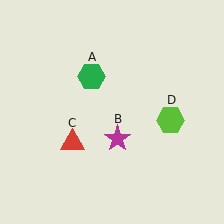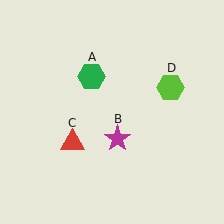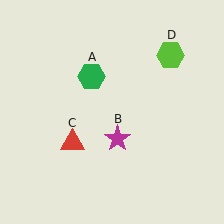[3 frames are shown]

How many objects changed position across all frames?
1 object changed position: lime hexagon (object D).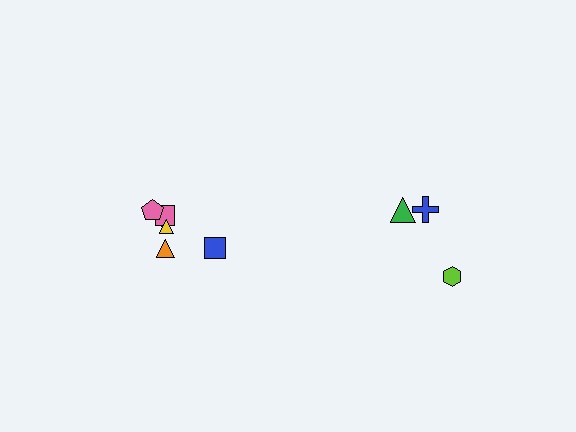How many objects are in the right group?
There are 3 objects.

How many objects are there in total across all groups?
There are 9 objects.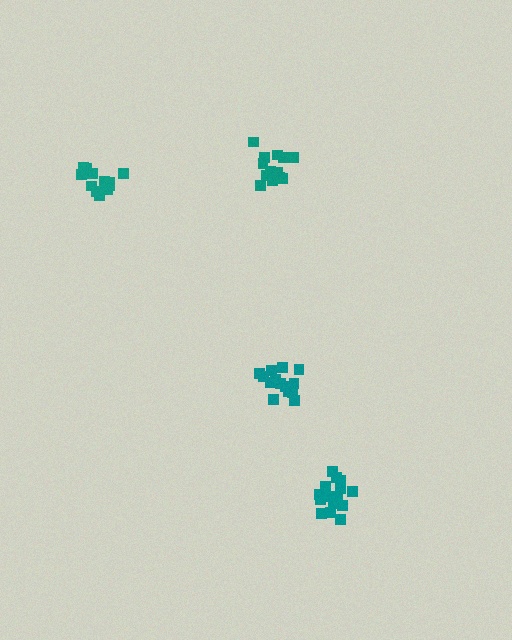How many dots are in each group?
Group 1: 15 dots, Group 2: 14 dots, Group 3: 13 dots, Group 4: 14 dots (56 total).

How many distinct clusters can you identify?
There are 4 distinct clusters.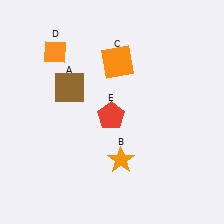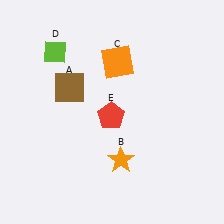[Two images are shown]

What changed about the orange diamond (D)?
In Image 1, D is orange. In Image 2, it changed to lime.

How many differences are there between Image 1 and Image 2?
There is 1 difference between the two images.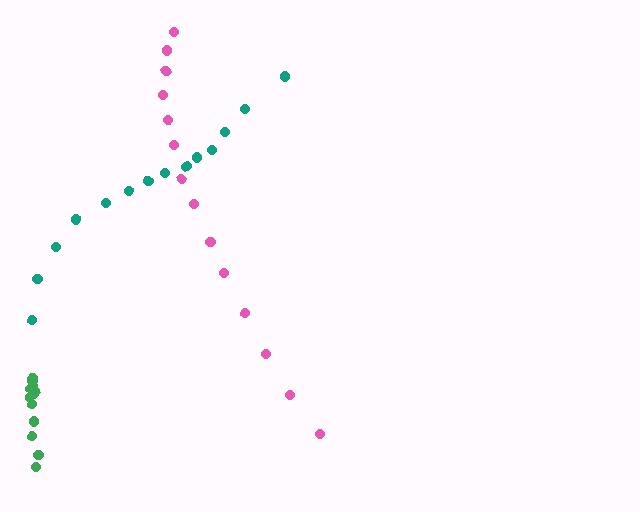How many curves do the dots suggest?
There are 3 distinct paths.